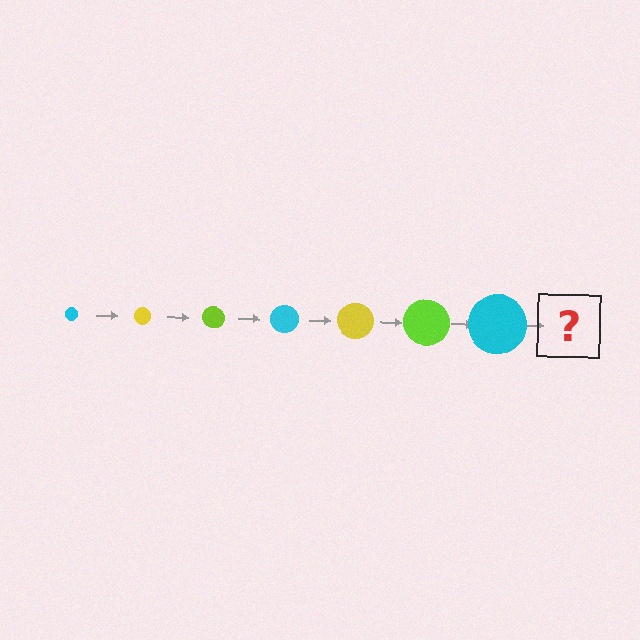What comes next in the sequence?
The next element should be a yellow circle, larger than the previous one.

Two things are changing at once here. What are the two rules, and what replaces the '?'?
The two rules are that the circle grows larger each step and the color cycles through cyan, yellow, and lime. The '?' should be a yellow circle, larger than the previous one.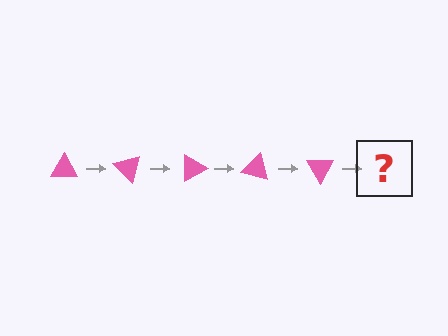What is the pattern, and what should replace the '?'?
The pattern is that the triangle rotates 45 degrees each step. The '?' should be a pink triangle rotated 225 degrees.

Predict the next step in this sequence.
The next step is a pink triangle rotated 225 degrees.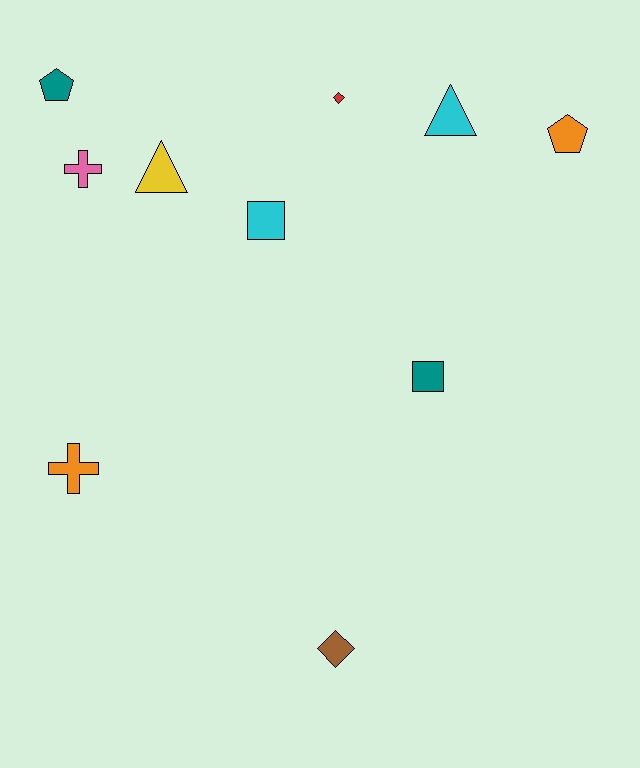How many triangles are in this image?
There are 2 triangles.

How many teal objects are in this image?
There are 2 teal objects.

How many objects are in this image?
There are 10 objects.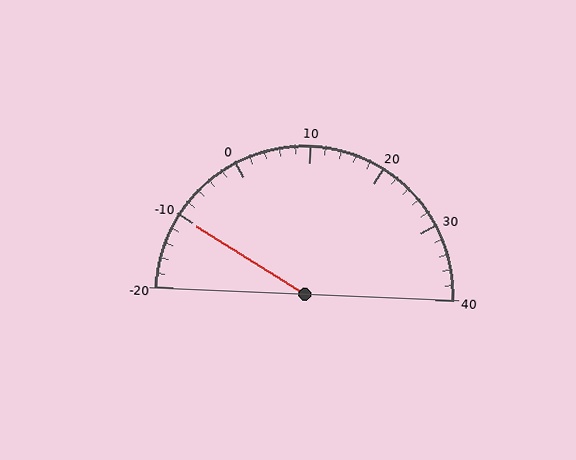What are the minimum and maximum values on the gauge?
The gauge ranges from -20 to 40.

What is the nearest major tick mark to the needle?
The nearest major tick mark is -10.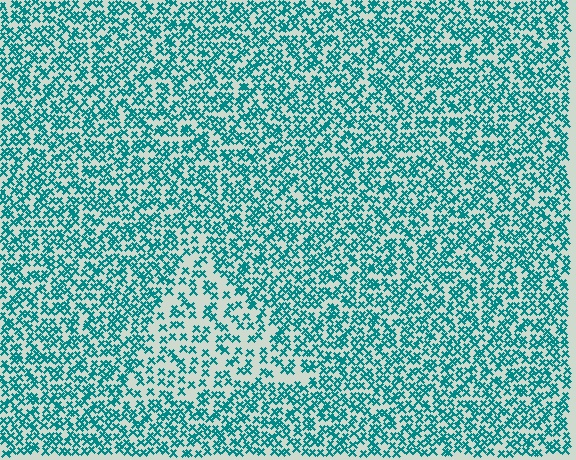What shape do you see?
I see a triangle.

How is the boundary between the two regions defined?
The boundary is defined by a change in element density (approximately 1.9x ratio). All elements are the same color, size, and shape.